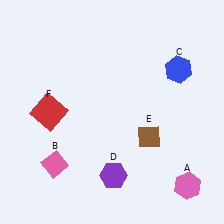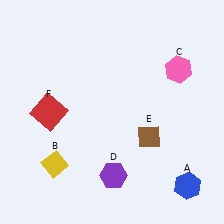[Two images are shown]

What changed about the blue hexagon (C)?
In Image 1, C is blue. In Image 2, it changed to pink.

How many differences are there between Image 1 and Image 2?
There are 3 differences between the two images.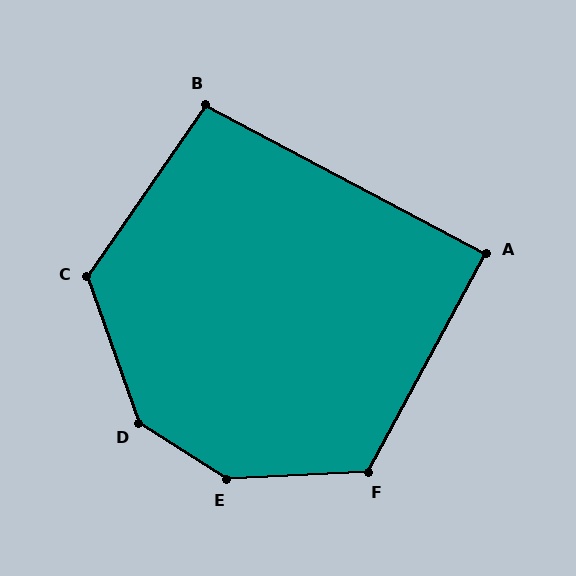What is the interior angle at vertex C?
Approximately 126 degrees (obtuse).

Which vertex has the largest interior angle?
E, at approximately 144 degrees.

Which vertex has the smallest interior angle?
A, at approximately 90 degrees.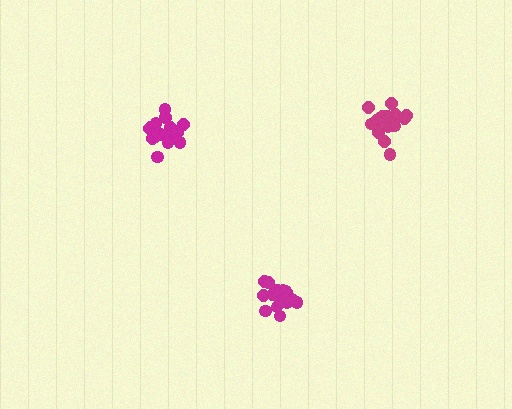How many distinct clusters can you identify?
There are 3 distinct clusters.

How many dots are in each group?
Group 1: 15 dots, Group 2: 19 dots, Group 3: 17 dots (51 total).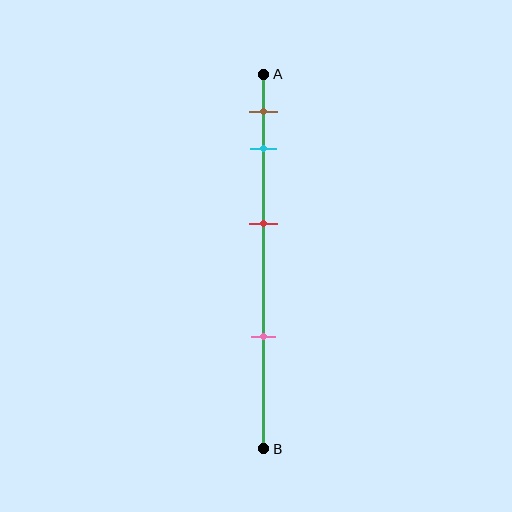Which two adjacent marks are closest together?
The brown and cyan marks are the closest adjacent pair.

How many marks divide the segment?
There are 4 marks dividing the segment.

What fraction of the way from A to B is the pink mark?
The pink mark is approximately 70% (0.7) of the way from A to B.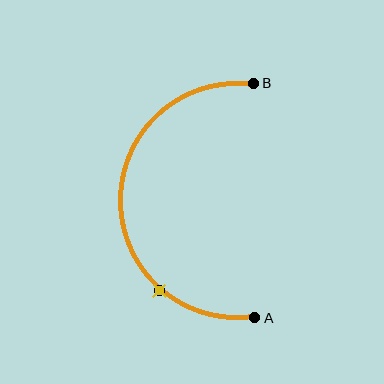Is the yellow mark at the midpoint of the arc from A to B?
No. The yellow mark lies on the arc but is closer to endpoint A. The arc midpoint would be at the point on the curve equidistant along the arc from both A and B.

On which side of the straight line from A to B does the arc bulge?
The arc bulges to the left of the straight line connecting A and B.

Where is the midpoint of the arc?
The arc midpoint is the point on the curve farthest from the straight line joining A and B. It sits to the left of that line.